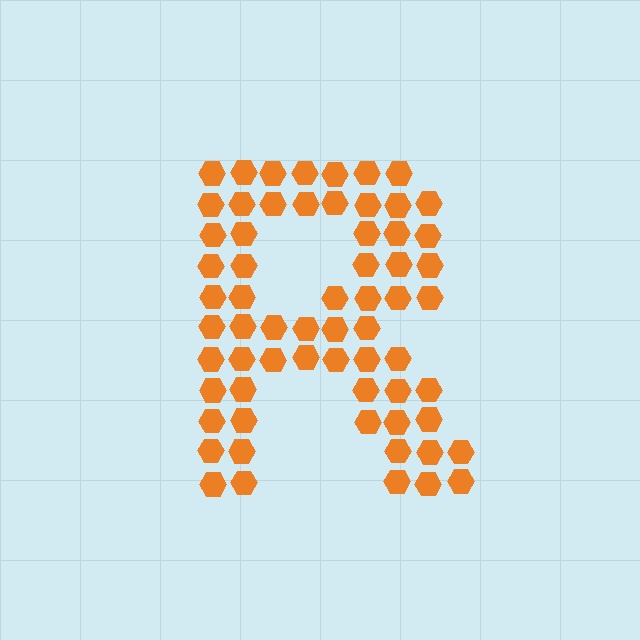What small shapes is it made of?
It is made of small hexagons.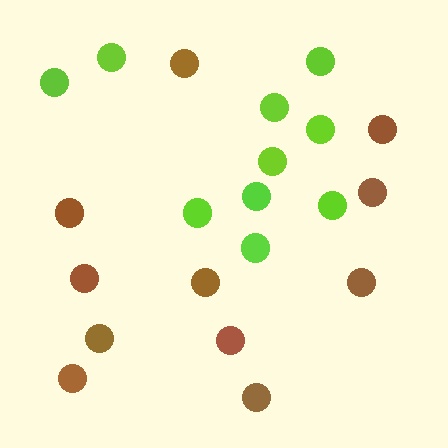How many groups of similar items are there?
There are 2 groups: one group of brown circles (11) and one group of lime circles (10).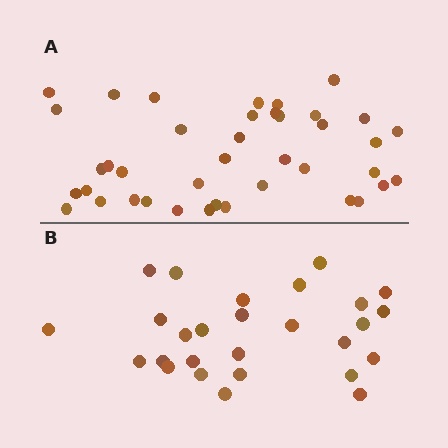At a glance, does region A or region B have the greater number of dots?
Region A (the top region) has more dots.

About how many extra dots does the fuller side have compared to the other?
Region A has approximately 15 more dots than region B.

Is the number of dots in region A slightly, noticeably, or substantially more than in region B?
Region A has substantially more. The ratio is roughly 1.5 to 1.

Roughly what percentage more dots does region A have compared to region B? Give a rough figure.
About 50% more.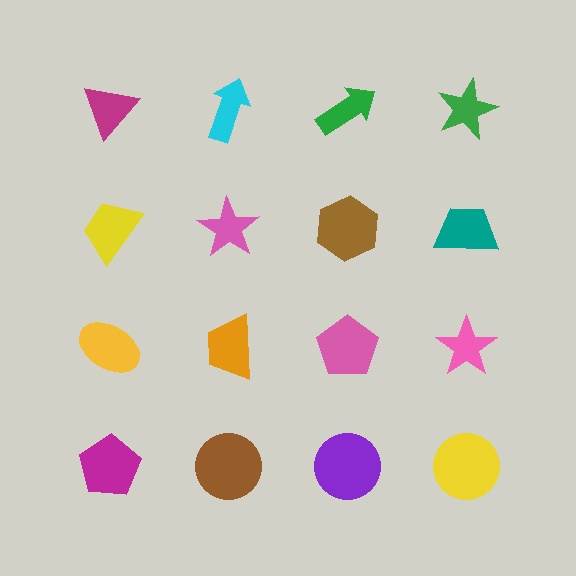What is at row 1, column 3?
A green arrow.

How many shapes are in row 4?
4 shapes.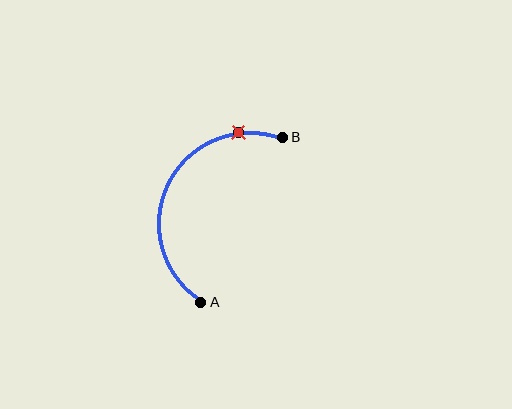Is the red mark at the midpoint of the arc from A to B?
No. The red mark lies on the arc but is closer to endpoint B. The arc midpoint would be at the point on the curve equidistant along the arc from both A and B.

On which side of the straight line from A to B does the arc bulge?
The arc bulges to the left of the straight line connecting A and B.